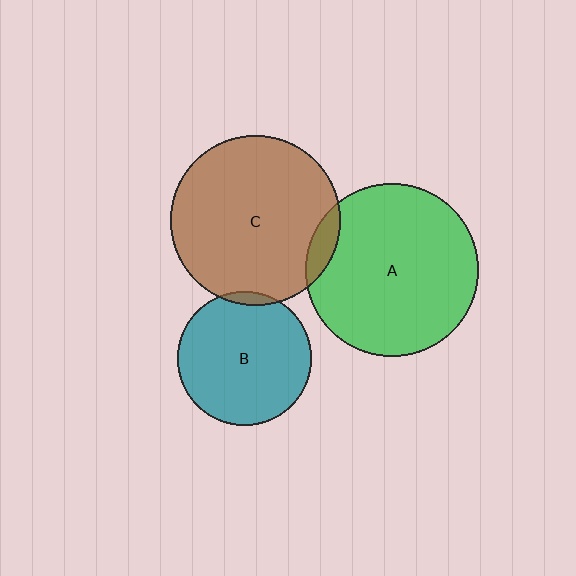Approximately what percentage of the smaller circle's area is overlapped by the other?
Approximately 5%.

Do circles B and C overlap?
Yes.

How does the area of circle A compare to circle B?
Approximately 1.7 times.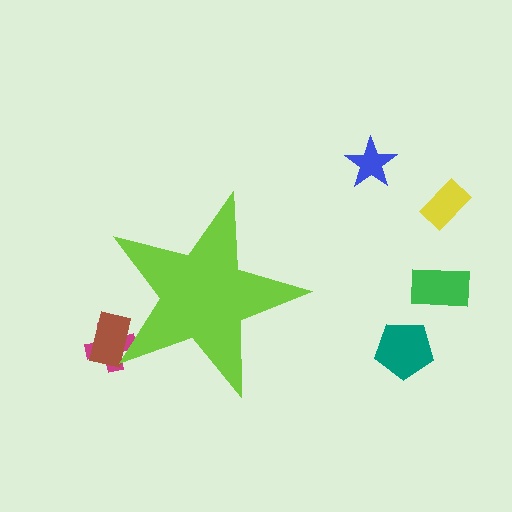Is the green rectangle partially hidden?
No, the green rectangle is fully visible.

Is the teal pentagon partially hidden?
No, the teal pentagon is fully visible.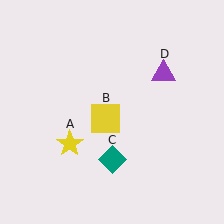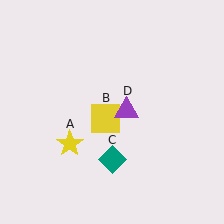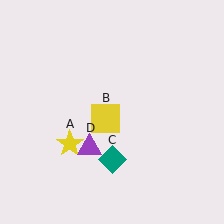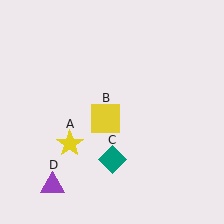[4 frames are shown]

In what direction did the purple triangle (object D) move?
The purple triangle (object D) moved down and to the left.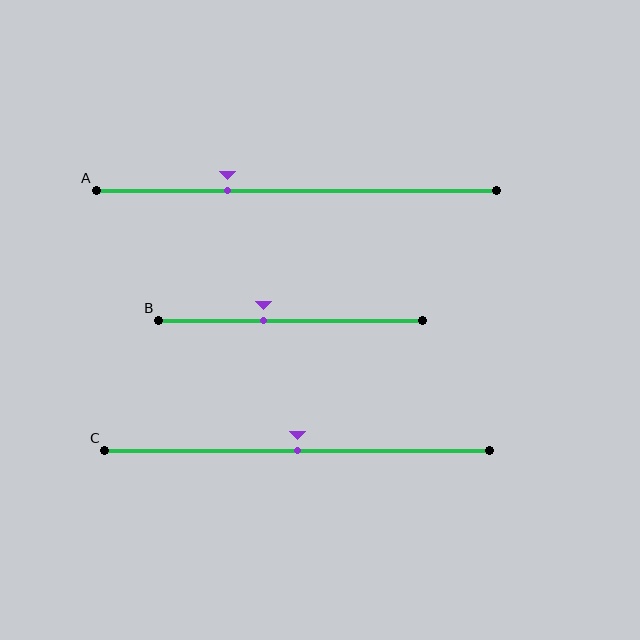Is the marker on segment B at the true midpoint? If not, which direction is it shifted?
No, the marker on segment B is shifted to the left by about 10% of the segment length.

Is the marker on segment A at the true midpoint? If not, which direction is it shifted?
No, the marker on segment A is shifted to the left by about 17% of the segment length.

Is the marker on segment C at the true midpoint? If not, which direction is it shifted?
Yes, the marker on segment C is at the true midpoint.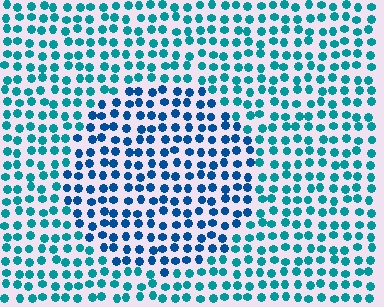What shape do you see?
I see a circle.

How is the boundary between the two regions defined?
The boundary is defined purely by a slight shift in hue (about 30 degrees). Spacing, size, and orientation are identical on both sides.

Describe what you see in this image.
The image is filled with small teal elements in a uniform arrangement. A circle-shaped region is visible where the elements are tinted to a slightly different hue, forming a subtle color boundary.